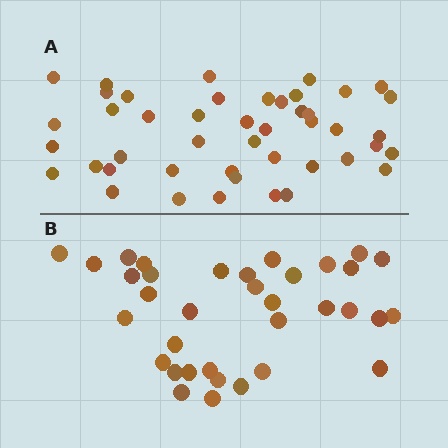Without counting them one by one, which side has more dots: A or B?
Region A (the top region) has more dots.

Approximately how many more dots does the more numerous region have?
Region A has roughly 10 or so more dots than region B.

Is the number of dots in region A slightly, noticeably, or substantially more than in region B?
Region A has noticeably more, but not dramatically so. The ratio is roughly 1.3 to 1.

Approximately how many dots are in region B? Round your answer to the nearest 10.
About 40 dots. (The exact count is 35, which rounds to 40.)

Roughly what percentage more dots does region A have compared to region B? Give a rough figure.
About 30% more.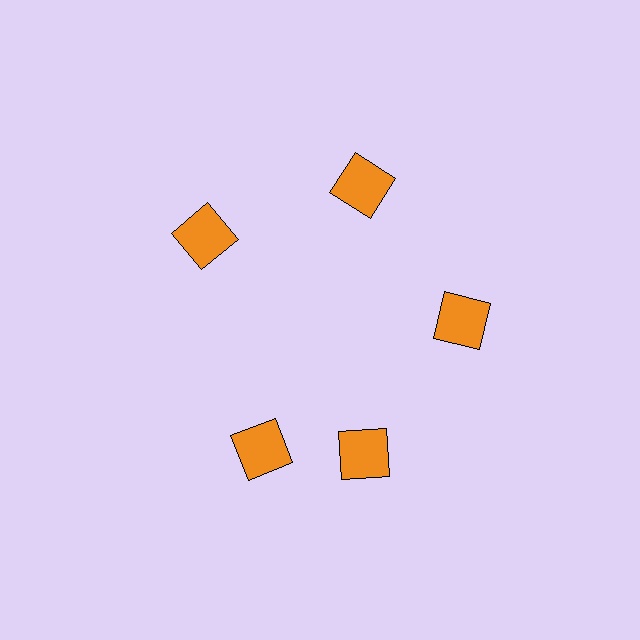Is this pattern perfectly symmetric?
No. The 5 orange squares are arranged in a ring, but one element near the 8 o'clock position is rotated out of alignment along the ring, breaking the 5-fold rotational symmetry.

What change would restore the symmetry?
The symmetry would be restored by rotating it back into even spacing with its neighbors so that all 5 squares sit at equal angles and equal distance from the center.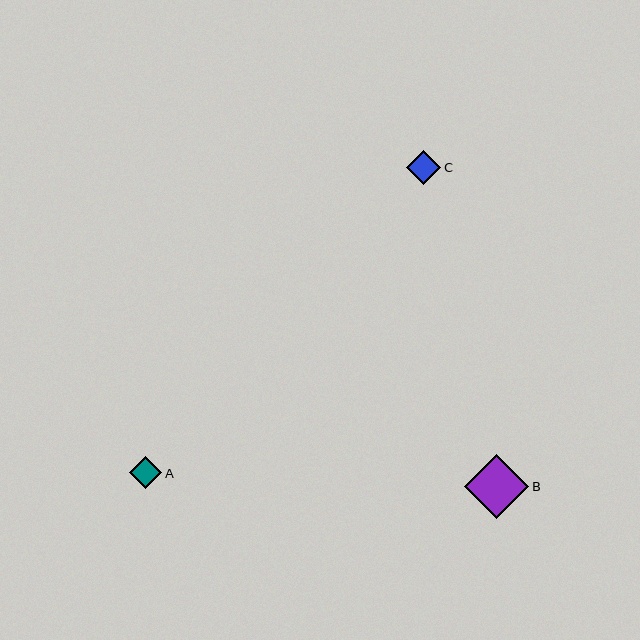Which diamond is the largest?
Diamond B is the largest with a size of approximately 64 pixels.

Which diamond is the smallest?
Diamond A is the smallest with a size of approximately 32 pixels.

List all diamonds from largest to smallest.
From largest to smallest: B, C, A.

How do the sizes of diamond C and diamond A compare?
Diamond C and diamond A are approximately the same size.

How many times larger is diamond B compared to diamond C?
Diamond B is approximately 1.9 times the size of diamond C.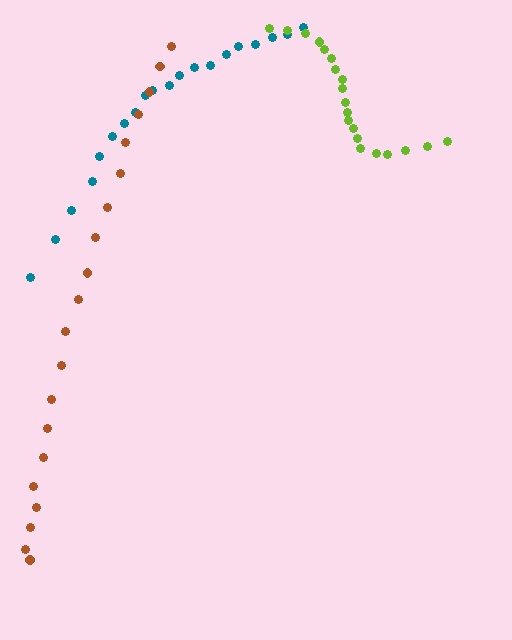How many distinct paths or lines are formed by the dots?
There are 3 distinct paths.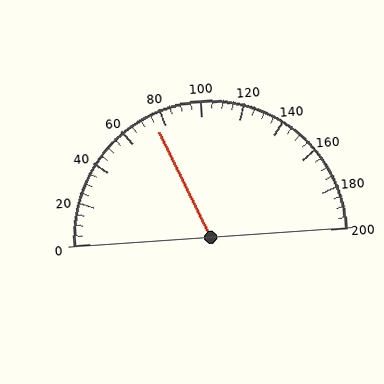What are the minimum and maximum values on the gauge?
The gauge ranges from 0 to 200.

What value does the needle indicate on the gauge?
The needle indicates approximately 75.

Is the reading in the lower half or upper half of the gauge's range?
The reading is in the lower half of the range (0 to 200).